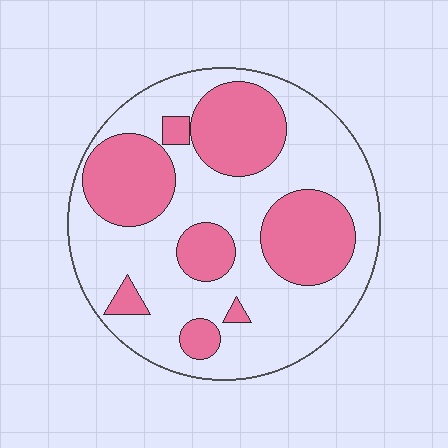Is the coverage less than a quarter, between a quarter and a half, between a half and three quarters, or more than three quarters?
Between a quarter and a half.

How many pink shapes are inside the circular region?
8.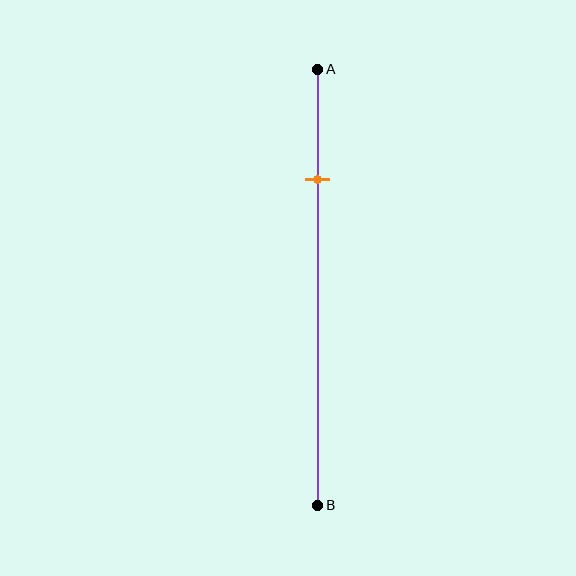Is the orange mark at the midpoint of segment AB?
No, the mark is at about 25% from A, not at the 50% midpoint.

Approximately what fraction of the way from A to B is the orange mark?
The orange mark is approximately 25% of the way from A to B.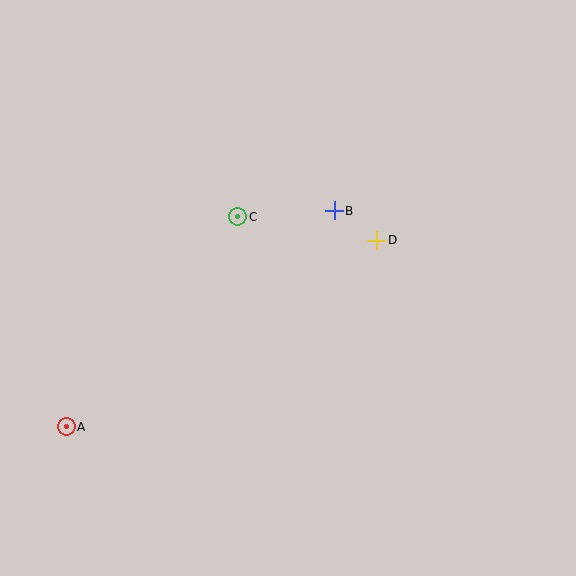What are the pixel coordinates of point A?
Point A is at (66, 427).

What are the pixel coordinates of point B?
Point B is at (334, 211).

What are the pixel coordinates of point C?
Point C is at (238, 217).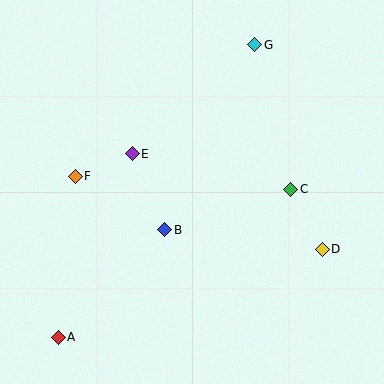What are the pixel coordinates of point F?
Point F is at (75, 176).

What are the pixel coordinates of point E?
Point E is at (132, 154).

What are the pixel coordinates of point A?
Point A is at (58, 337).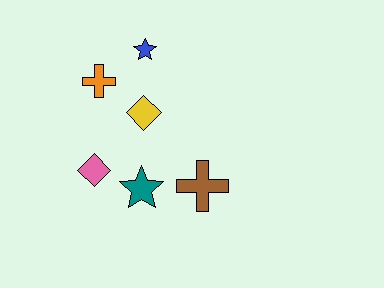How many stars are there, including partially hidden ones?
There are 2 stars.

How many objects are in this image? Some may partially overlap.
There are 6 objects.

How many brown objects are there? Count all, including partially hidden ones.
There is 1 brown object.